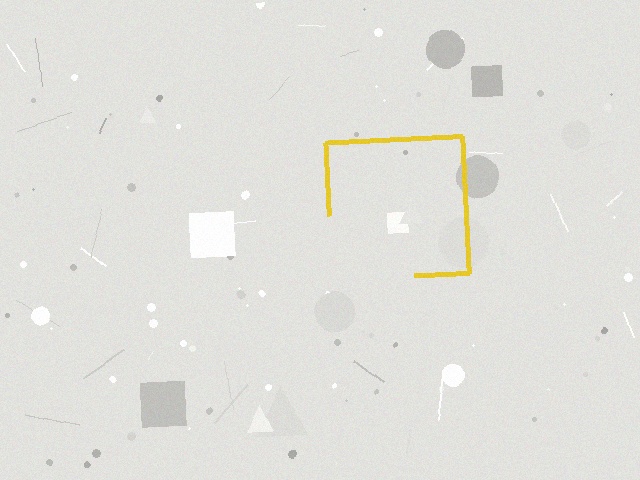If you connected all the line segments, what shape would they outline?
They would outline a square.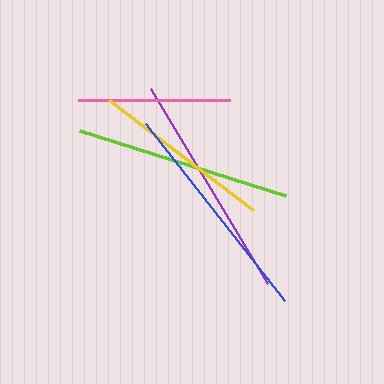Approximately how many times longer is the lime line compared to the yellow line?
The lime line is approximately 1.2 times the length of the yellow line.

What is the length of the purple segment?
The purple segment is approximately 228 pixels long.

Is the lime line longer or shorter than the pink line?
The lime line is longer than the pink line.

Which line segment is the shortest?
The pink line is the shortest at approximately 152 pixels.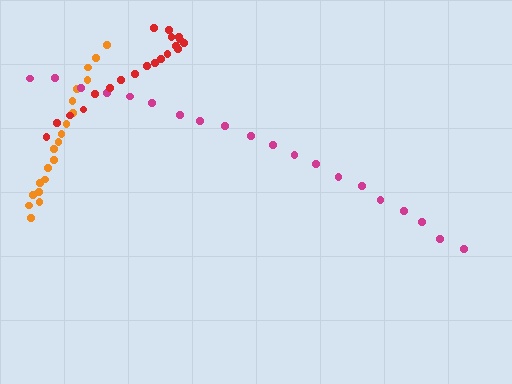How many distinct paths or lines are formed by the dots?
There are 3 distinct paths.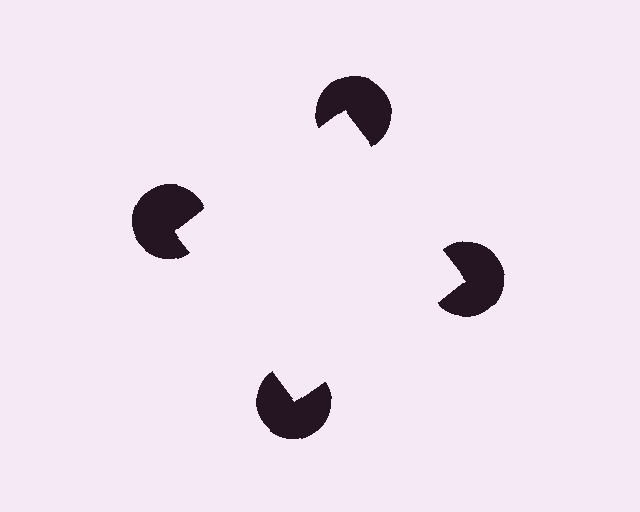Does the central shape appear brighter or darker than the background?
It typically appears slightly brighter than the background, even though no actual brightness change is drawn.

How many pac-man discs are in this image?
There are 4 — one at each vertex of the illusory square.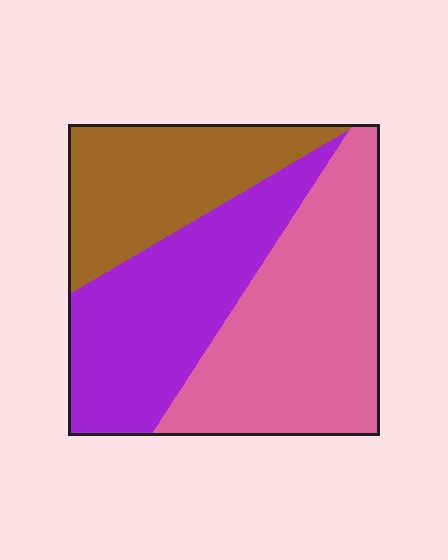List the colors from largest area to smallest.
From largest to smallest: pink, purple, brown.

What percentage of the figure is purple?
Purple takes up about one third (1/3) of the figure.